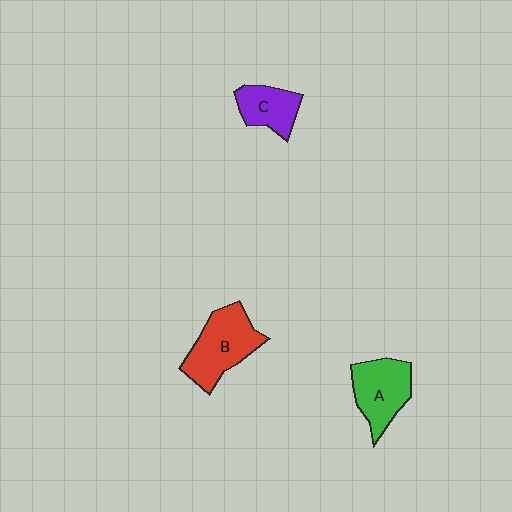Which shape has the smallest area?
Shape C (purple).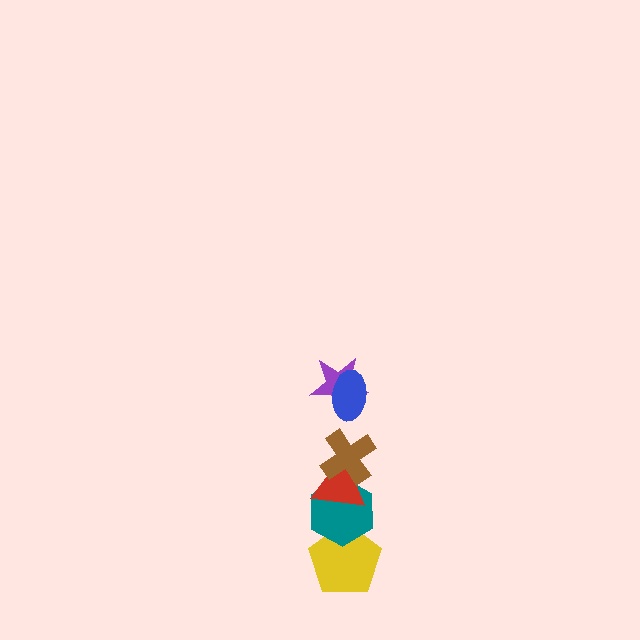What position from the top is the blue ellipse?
The blue ellipse is 1st from the top.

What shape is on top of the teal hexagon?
The red triangle is on top of the teal hexagon.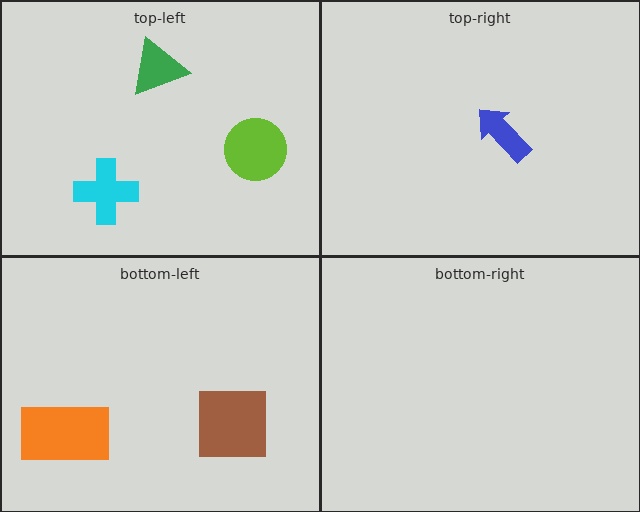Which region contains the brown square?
The bottom-left region.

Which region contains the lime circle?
The top-left region.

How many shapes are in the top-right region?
1.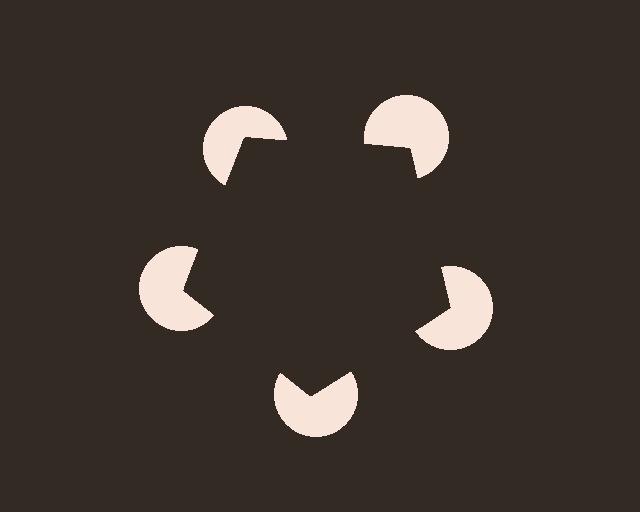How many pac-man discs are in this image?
There are 5 — one at each vertex of the illusory pentagon.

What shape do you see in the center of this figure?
An illusory pentagon — its edges are inferred from the aligned wedge cuts in the pac-man discs, not physically drawn.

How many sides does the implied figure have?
5 sides.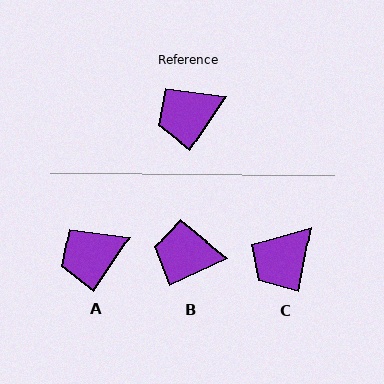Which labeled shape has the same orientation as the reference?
A.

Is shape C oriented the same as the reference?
No, it is off by about 23 degrees.